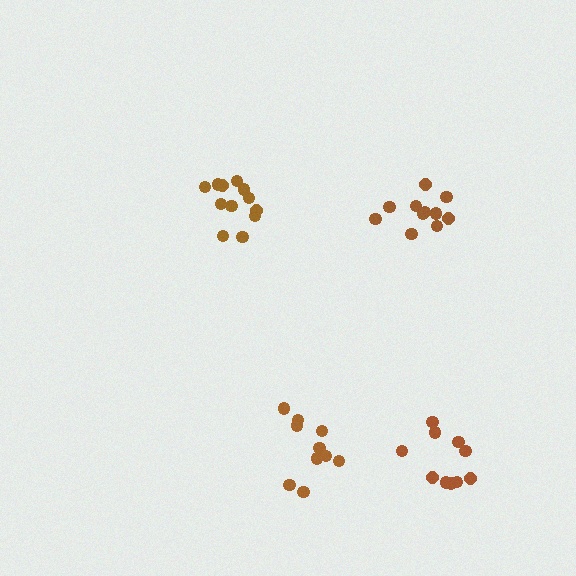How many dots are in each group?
Group 1: 11 dots, Group 2: 12 dots, Group 3: 10 dots, Group 4: 10 dots (43 total).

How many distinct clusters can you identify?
There are 4 distinct clusters.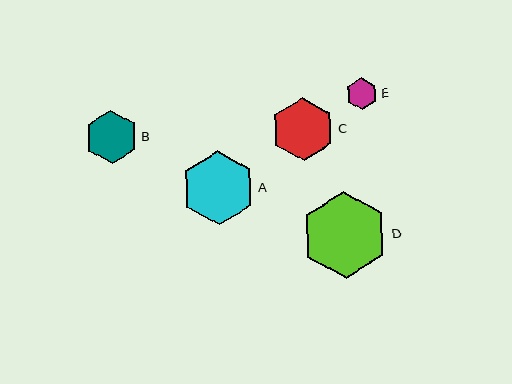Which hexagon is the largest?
Hexagon D is the largest with a size of approximately 87 pixels.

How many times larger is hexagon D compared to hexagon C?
Hexagon D is approximately 1.4 times the size of hexagon C.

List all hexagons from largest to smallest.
From largest to smallest: D, A, C, B, E.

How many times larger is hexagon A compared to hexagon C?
Hexagon A is approximately 1.2 times the size of hexagon C.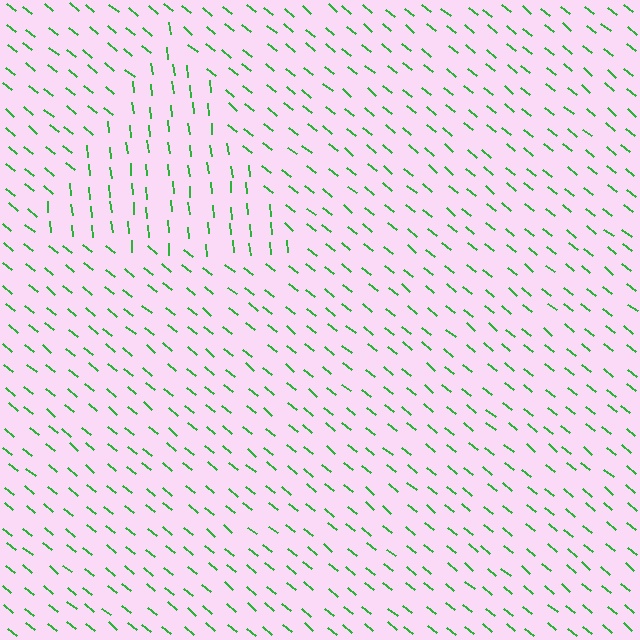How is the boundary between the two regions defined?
The boundary is defined purely by a change in line orientation (approximately 45 degrees difference). All lines are the same color and thickness.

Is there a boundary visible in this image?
Yes, there is a texture boundary formed by a change in line orientation.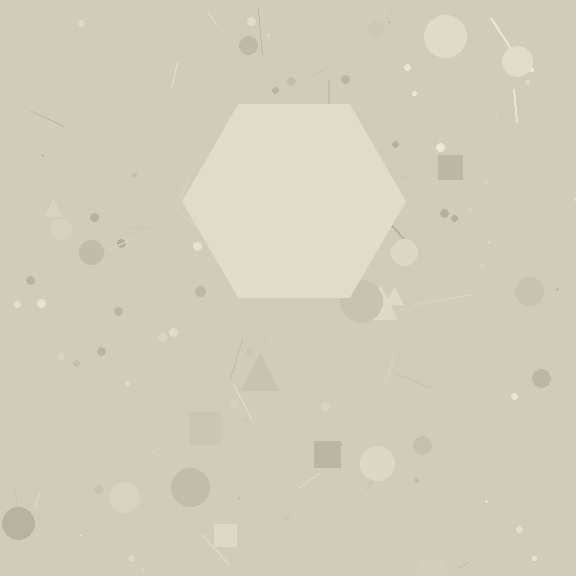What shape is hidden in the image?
A hexagon is hidden in the image.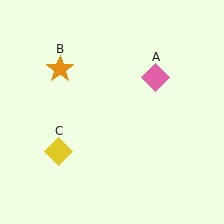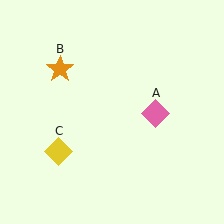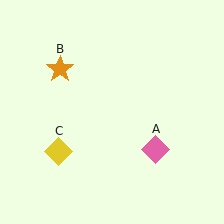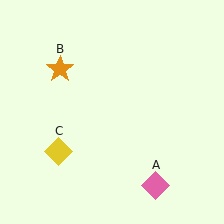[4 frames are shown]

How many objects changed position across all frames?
1 object changed position: pink diamond (object A).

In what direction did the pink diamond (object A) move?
The pink diamond (object A) moved down.